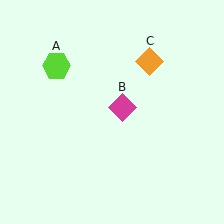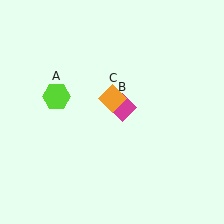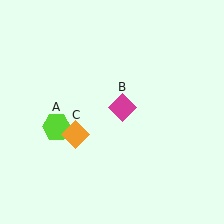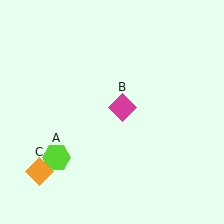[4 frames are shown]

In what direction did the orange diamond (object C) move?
The orange diamond (object C) moved down and to the left.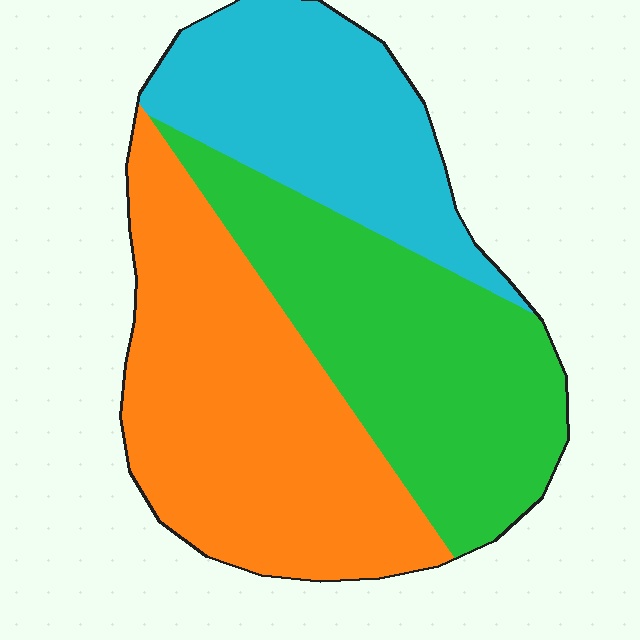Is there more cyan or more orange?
Orange.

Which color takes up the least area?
Cyan, at roughly 25%.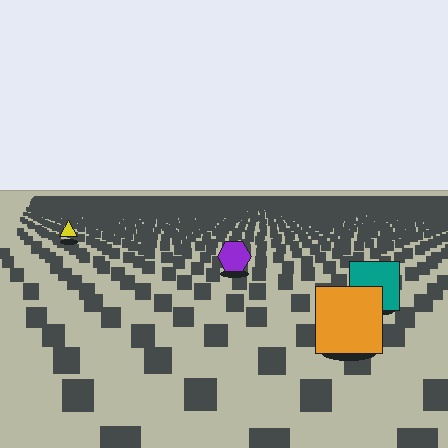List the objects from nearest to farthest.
From nearest to farthest: the orange square, the teal square, the purple hexagon, the yellow triangle.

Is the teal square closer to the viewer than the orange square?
No. The orange square is closer — you can tell from the texture gradient: the ground texture is coarser near it.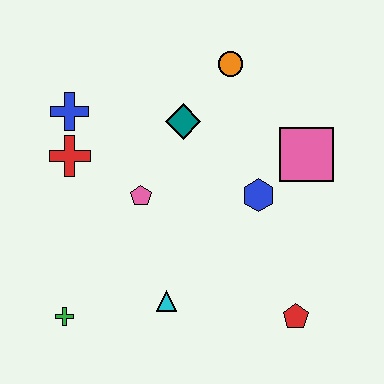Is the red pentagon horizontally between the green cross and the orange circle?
No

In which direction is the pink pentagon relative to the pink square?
The pink pentagon is to the left of the pink square.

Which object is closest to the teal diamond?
The orange circle is closest to the teal diamond.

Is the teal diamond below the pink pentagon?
No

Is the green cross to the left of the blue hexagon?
Yes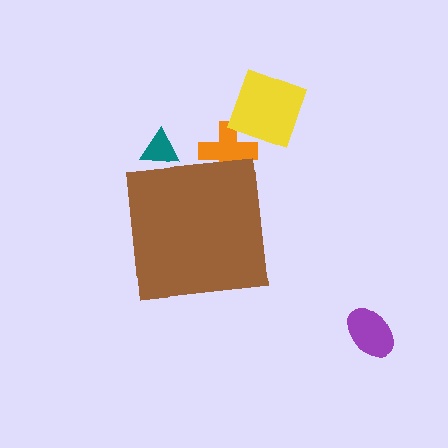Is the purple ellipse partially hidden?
No, the purple ellipse is fully visible.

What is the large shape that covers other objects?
A brown square.